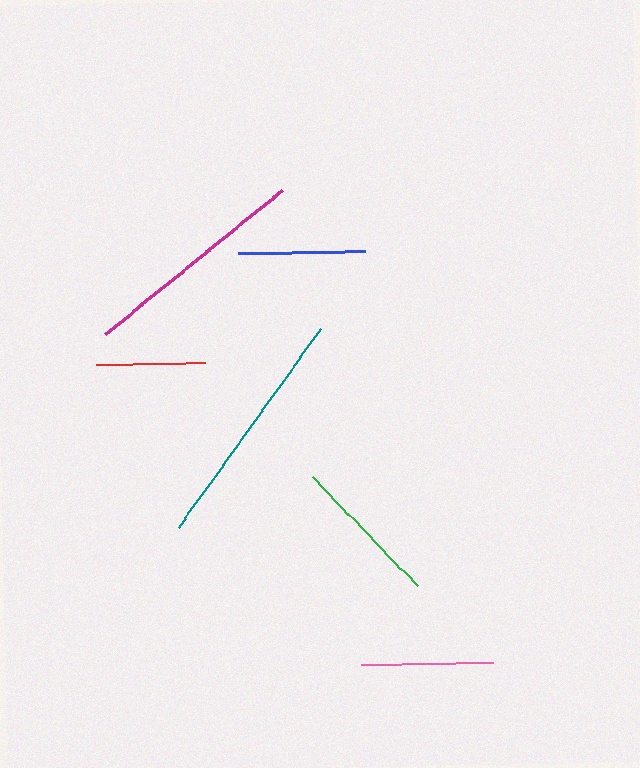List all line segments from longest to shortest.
From longest to shortest: teal, magenta, green, pink, blue, red.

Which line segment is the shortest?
The red line is the shortest at approximately 109 pixels.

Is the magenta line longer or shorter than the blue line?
The magenta line is longer than the blue line.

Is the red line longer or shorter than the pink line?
The pink line is longer than the red line.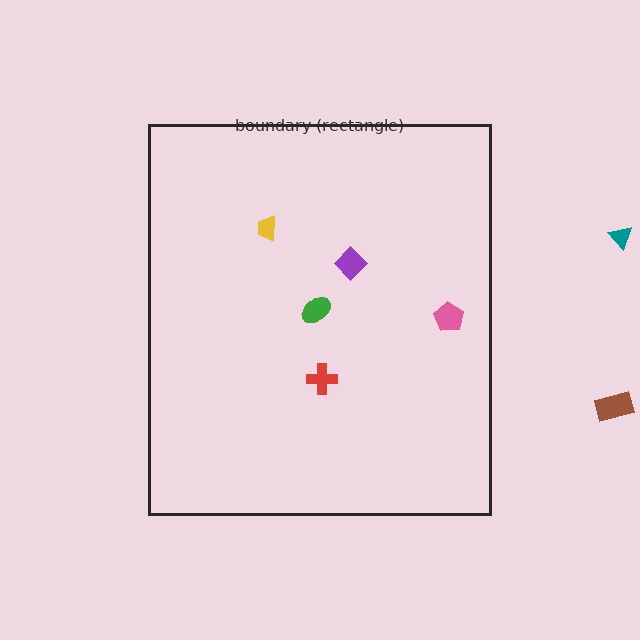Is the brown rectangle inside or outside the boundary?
Outside.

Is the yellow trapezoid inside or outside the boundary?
Inside.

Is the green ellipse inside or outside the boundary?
Inside.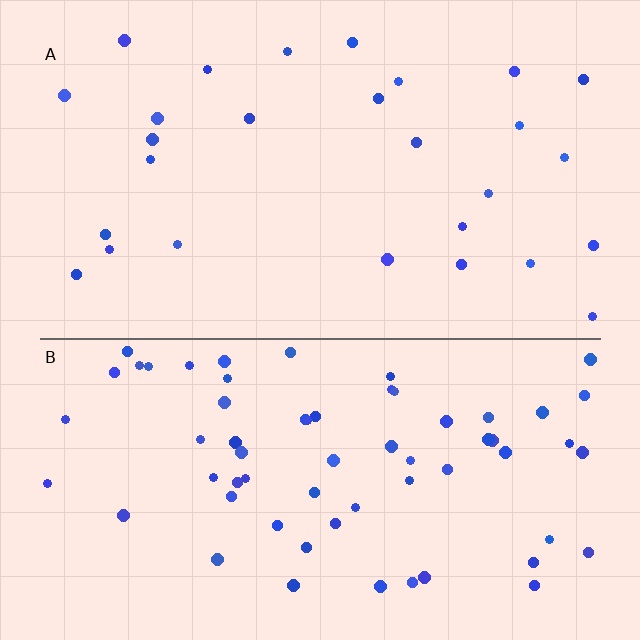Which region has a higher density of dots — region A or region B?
B (the bottom).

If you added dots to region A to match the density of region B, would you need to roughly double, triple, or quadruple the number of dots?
Approximately double.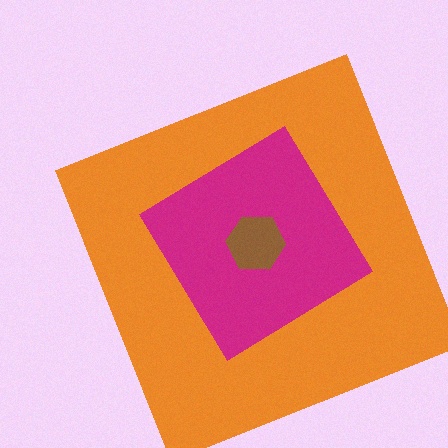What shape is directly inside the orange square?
The magenta diamond.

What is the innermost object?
The brown hexagon.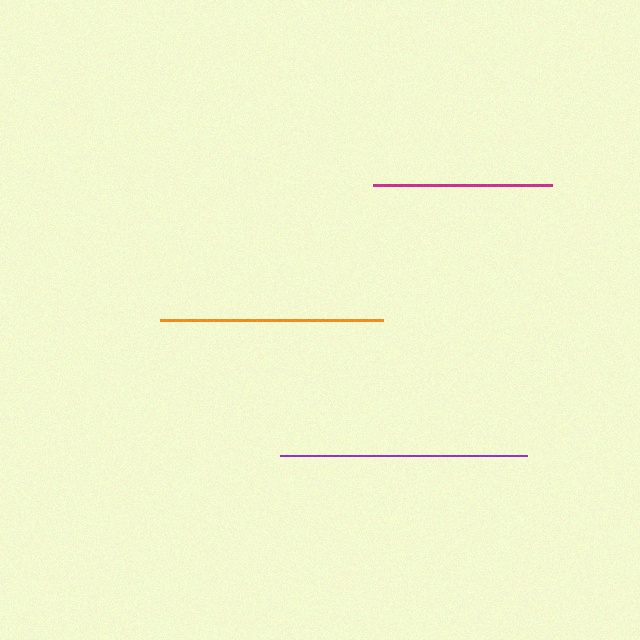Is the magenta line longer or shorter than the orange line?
The orange line is longer than the magenta line.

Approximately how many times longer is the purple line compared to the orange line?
The purple line is approximately 1.1 times the length of the orange line.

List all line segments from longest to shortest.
From longest to shortest: purple, orange, magenta.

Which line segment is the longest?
The purple line is the longest at approximately 248 pixels.